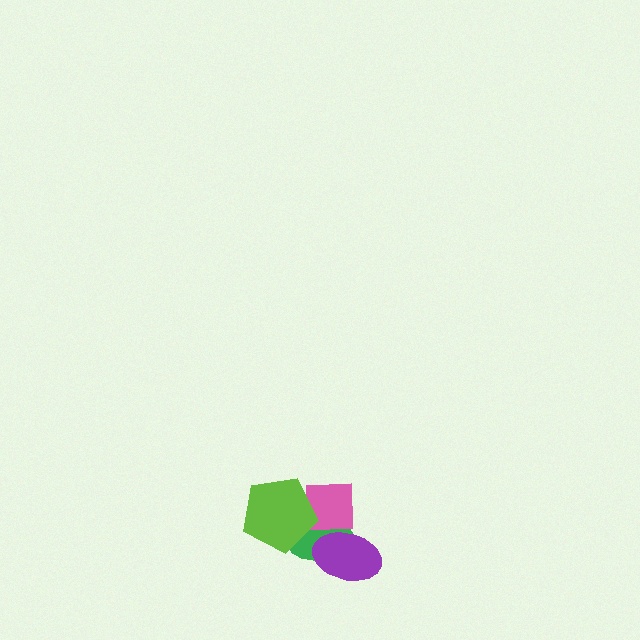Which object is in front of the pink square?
The lime pentagon is in front of the pink square.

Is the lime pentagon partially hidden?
No, no other shape covers it.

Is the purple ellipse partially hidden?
Yes, it is partially covered by another shape.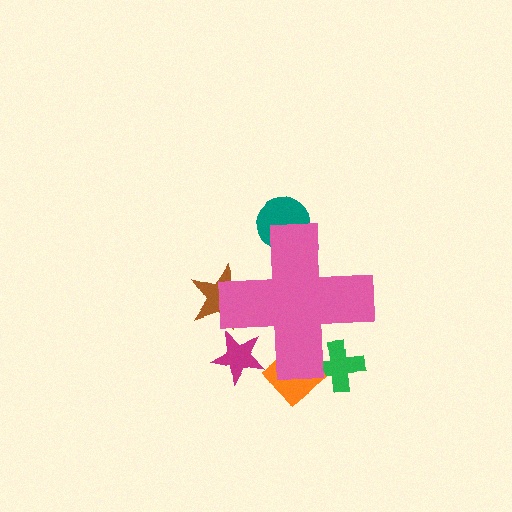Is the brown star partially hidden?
Yes, the brown star is partially hidden behind the pink cross.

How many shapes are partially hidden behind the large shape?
5 shapes are partially hidden.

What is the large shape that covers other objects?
A pink cross.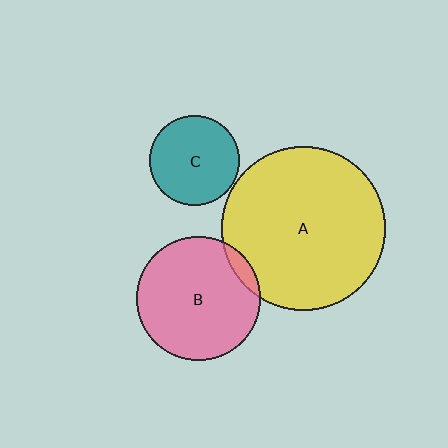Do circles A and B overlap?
Yes.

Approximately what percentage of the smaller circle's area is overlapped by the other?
Approximately 5%.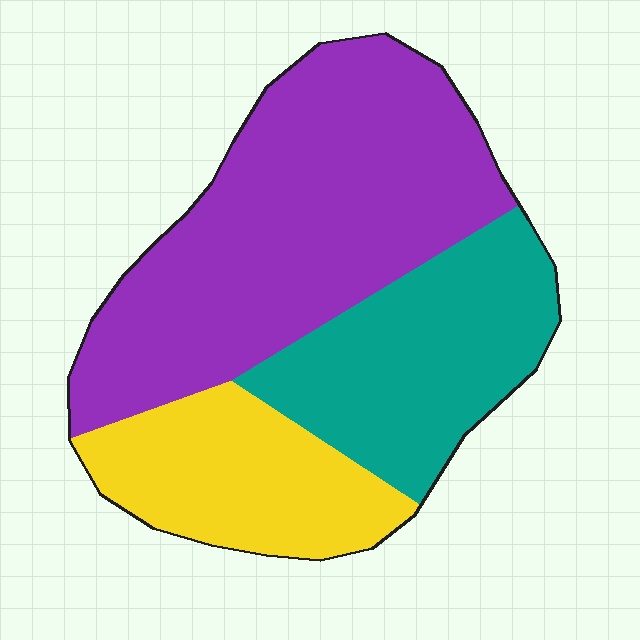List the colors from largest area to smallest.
From largest to smallest: purple, teal, yellow.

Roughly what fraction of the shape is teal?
Teal covers 28% of the shape.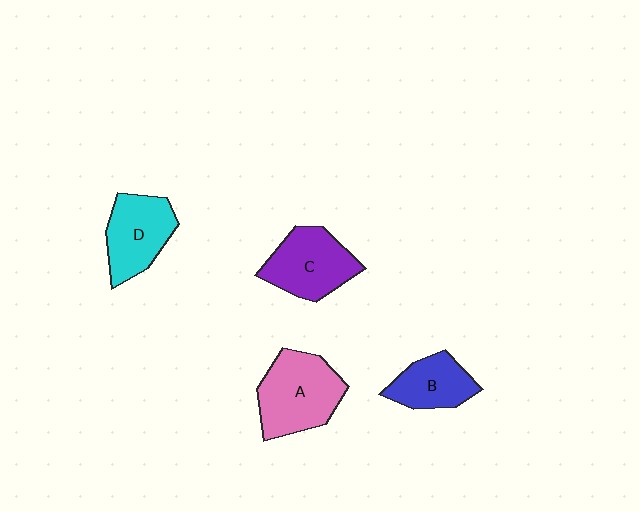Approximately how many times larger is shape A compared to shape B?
Approximately 1.6 times.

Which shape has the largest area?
Shape A (pink).